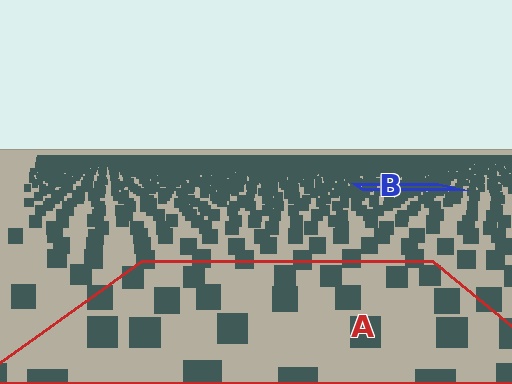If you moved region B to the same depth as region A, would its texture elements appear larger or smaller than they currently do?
They would appear larger. At a closer depth, the same texture elements are projected at a bigger on-screen size.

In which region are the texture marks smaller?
The texture marks are smaller in region B, because it is farther away.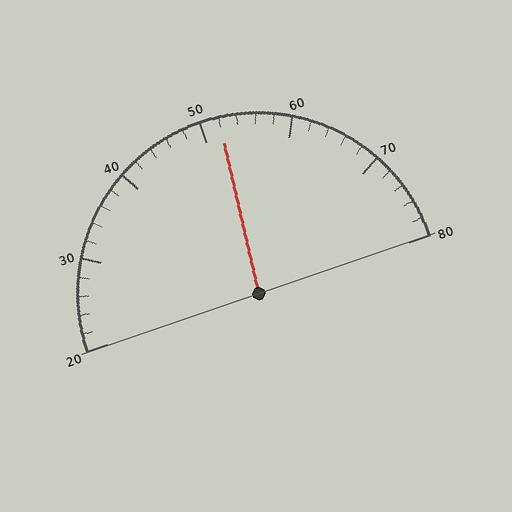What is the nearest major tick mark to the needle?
The nearest major tick mark is 50.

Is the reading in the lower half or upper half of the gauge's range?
The reading is in the upper half of the range (20 to 80).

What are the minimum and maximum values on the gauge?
The gauge ranges from 20 to 80.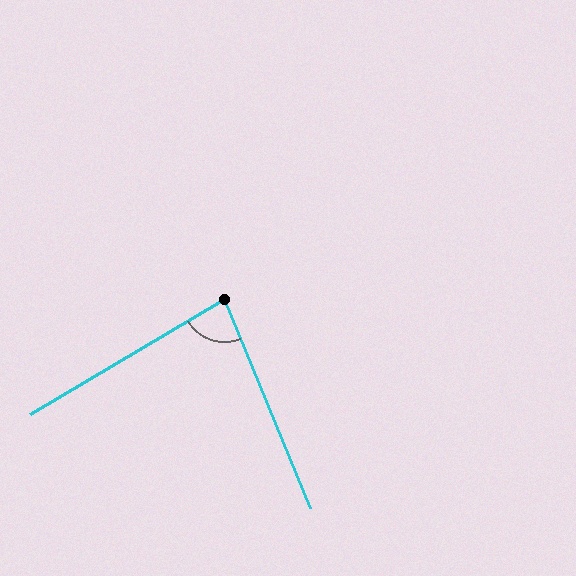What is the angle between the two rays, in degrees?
Approximately 82 degrees.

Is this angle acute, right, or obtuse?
It is acute.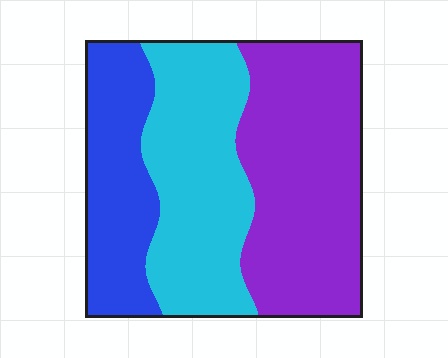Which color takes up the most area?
Purple, at roughly 40%.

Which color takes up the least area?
Blue, at roughly 25%.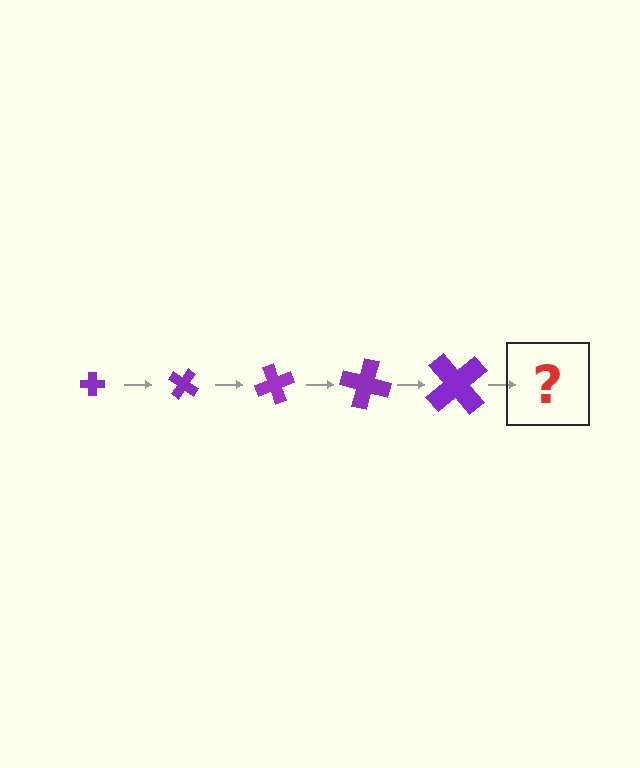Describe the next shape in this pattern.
It should be a cross, larger than the previous one and rotated 175 degrees from the start.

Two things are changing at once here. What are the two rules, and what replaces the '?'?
The two rules are that the cross grows larger each step and it rotates 35 degrees each step. The '?' should be a cross, larger than the previous one and rotated 175 degrees from the start.